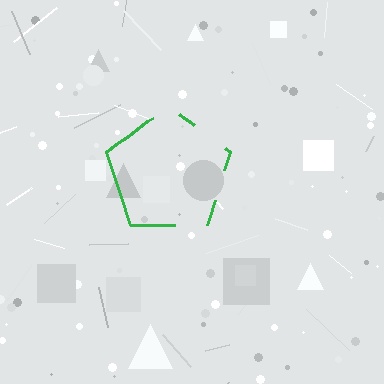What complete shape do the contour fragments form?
The contour fragments form a pentagon.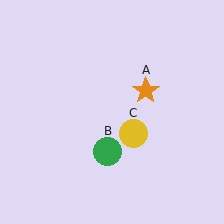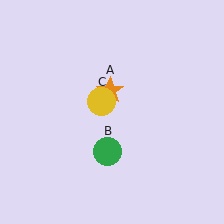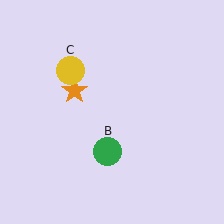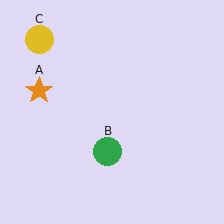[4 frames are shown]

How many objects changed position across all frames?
2 objects changed position: orange star (object A), yellow circle (object C).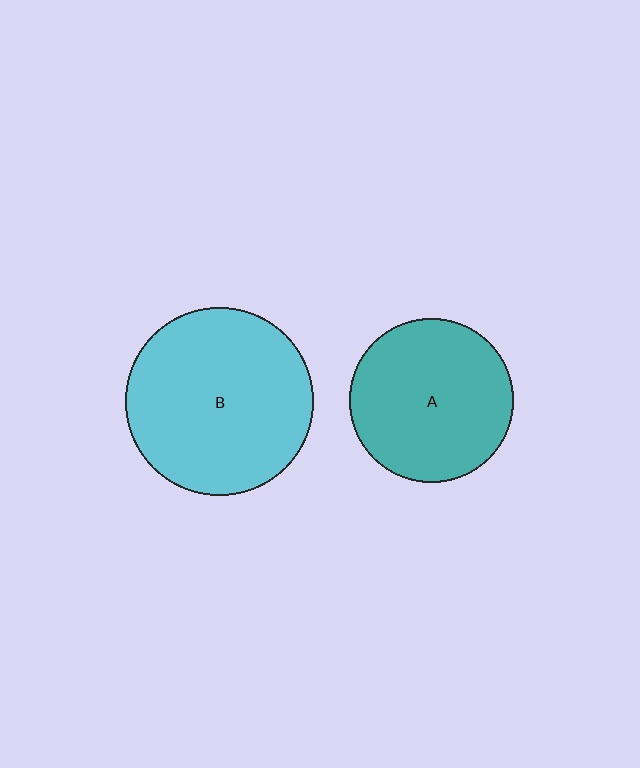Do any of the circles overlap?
No, none of the circles overlap.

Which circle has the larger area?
Circle B (cyan).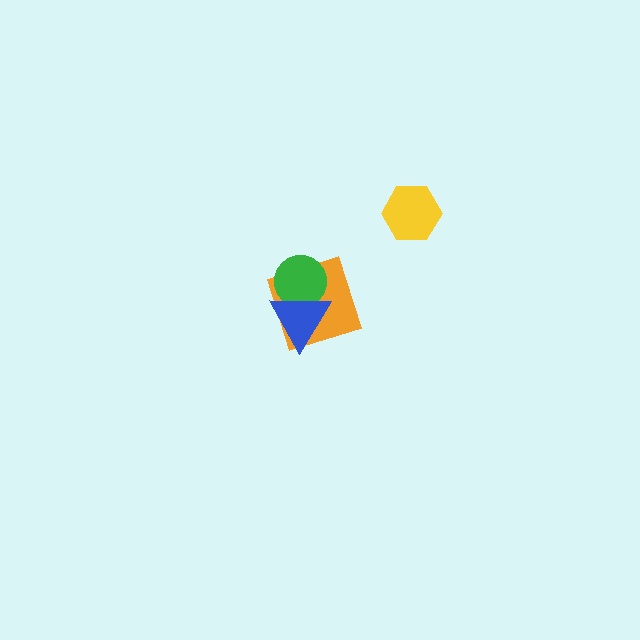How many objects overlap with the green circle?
2 objects overlap with the green circle.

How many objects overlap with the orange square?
2 objects overlap with the orange square.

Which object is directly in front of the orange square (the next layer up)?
The green circle is directly in front of the orange square.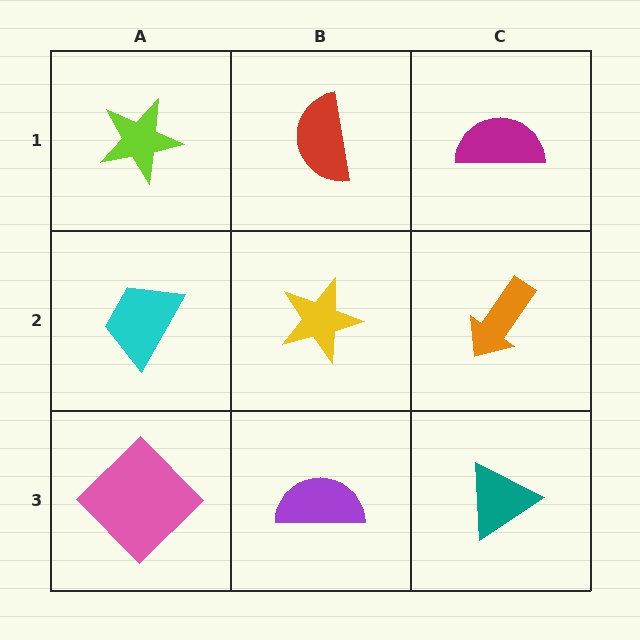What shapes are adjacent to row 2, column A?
A lime star (row 1, column A), a pink diamond (row 3, column A), a yellow star (row 2, column B).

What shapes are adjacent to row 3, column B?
A yellow star (row 2, column B), a pink diamond (row 3, column A), a teal triangle (row 3, column C).